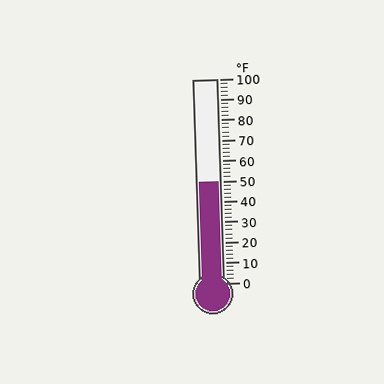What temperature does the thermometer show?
The thermometer shows approximately 50°F.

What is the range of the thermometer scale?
The thermometer scale ranges from 0°F to 100°F.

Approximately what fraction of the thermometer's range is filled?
The thermometer is filled to approximately 50% of its range.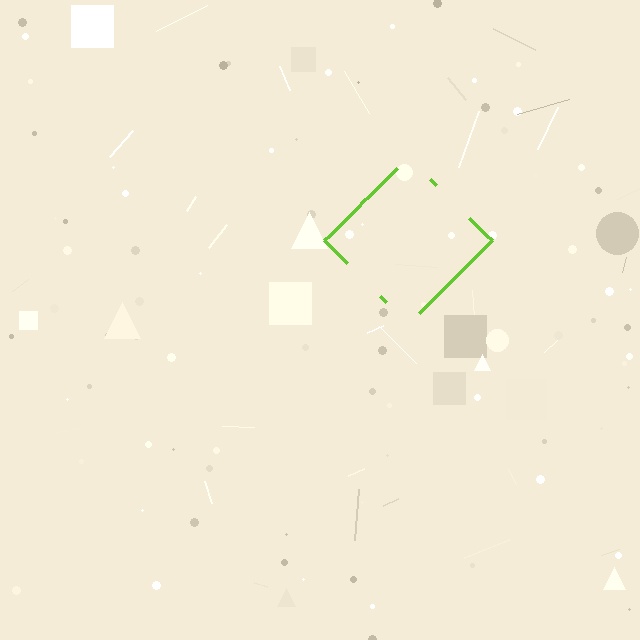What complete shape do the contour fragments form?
The contour fragments form a diamond.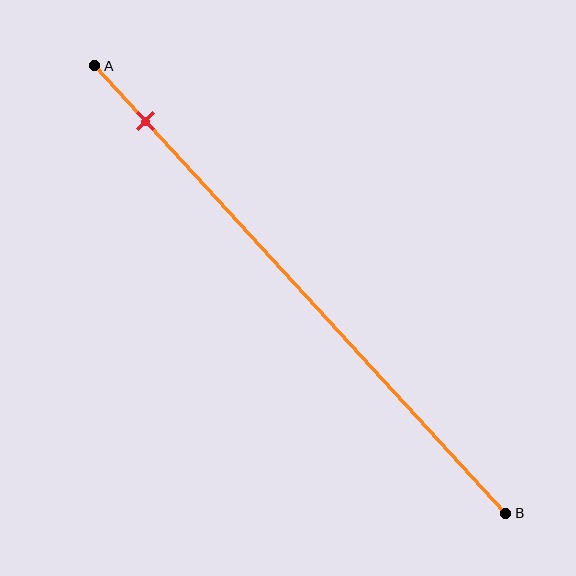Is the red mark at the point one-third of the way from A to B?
No, the mark is at about 10% from A, not at the 33% one-third point.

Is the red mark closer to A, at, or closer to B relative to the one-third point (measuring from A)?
The red mark is closer to point A than the one-third point of segment AB.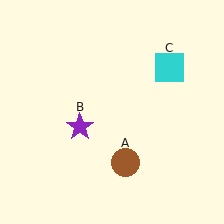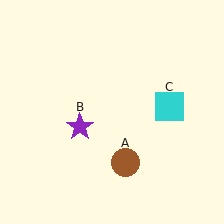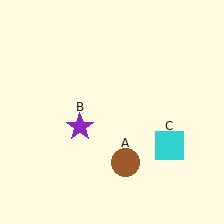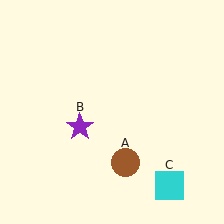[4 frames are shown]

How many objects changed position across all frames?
1 object changed position: cyan square (object C).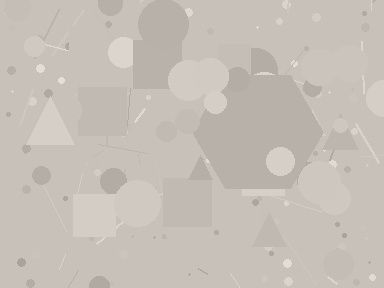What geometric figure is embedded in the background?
A hexagon is embedded in the background.